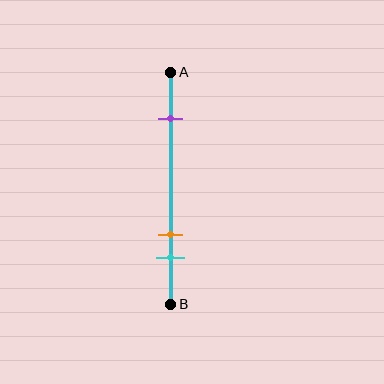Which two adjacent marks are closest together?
The orange and cyan marks are the closest adjacent pair.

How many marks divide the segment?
There are 3 marks dividing the segment.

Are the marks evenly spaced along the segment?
No, the marks are not evenly spaced.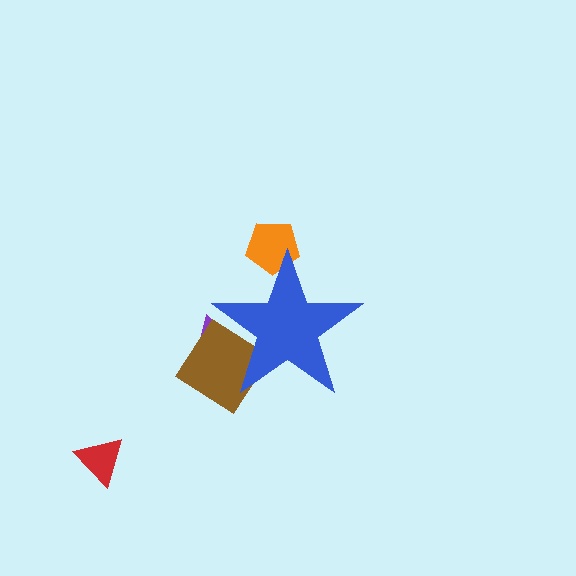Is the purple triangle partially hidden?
Yes, the purple triangle is partially hidden behind the blue star.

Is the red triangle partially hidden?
No, the red triangle is fully visible.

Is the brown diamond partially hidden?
Yes, the brown diamond is partially hidden behind the blue star.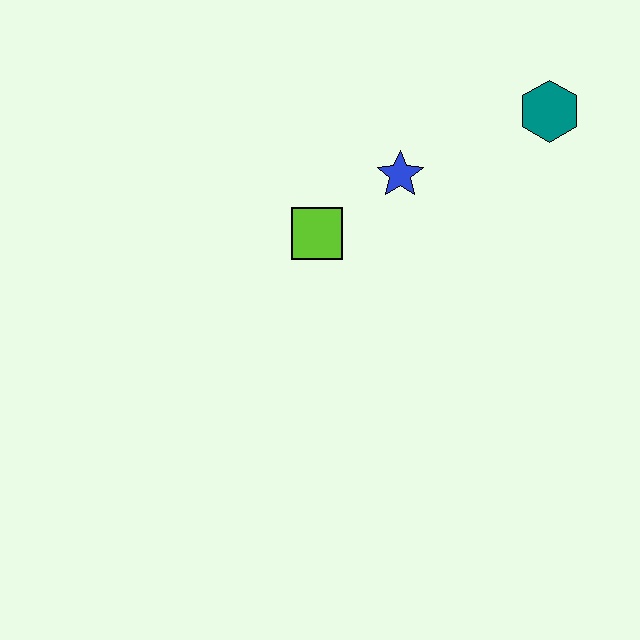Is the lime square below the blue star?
Yes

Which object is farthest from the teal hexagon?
The lime square is farthest from the teal hexagon.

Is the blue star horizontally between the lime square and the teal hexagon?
Yes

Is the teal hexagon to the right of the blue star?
Yes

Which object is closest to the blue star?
The lime square is closest to the blue star.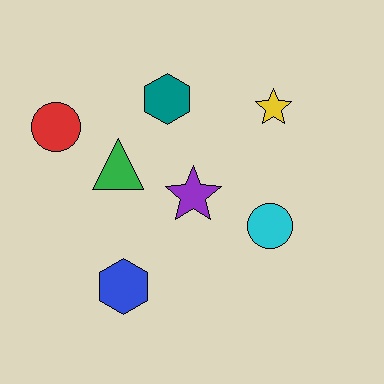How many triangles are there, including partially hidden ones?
There is 1 triangle.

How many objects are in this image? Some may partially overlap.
There are 7 objects.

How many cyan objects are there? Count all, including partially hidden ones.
There is 1 cyan object.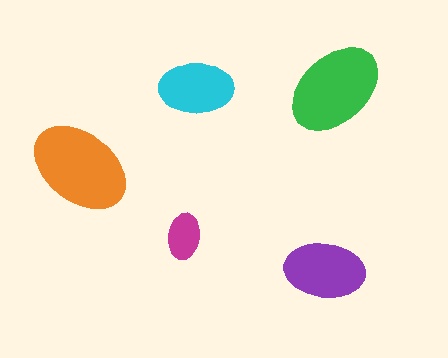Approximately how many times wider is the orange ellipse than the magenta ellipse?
About 2 times wider.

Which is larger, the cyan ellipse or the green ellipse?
The green one.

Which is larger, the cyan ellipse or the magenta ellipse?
The cyan one.